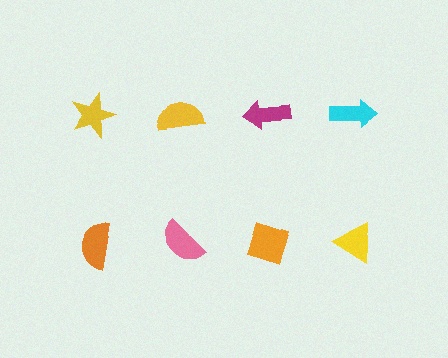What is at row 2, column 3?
An orange diamond.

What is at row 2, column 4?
A yellow triangle.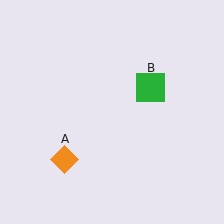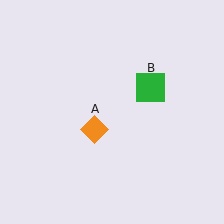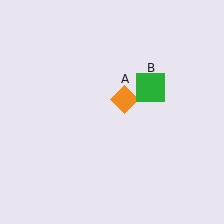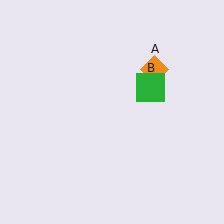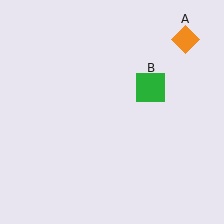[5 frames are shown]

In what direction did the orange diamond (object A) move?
The orange diamond (object A) moved up and to the right.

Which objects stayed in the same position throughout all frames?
Green square (object B) remained stationary.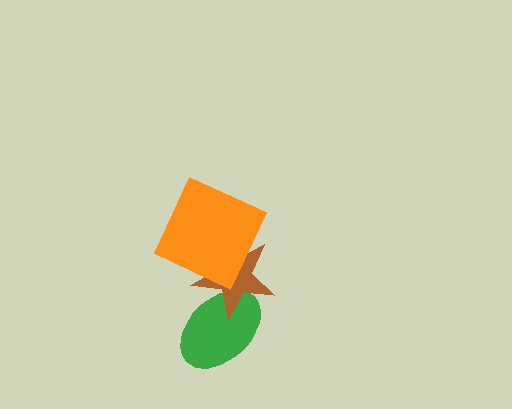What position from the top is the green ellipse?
The green ellipse is 3rd from the top.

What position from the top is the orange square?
The orange square is 1st from the top.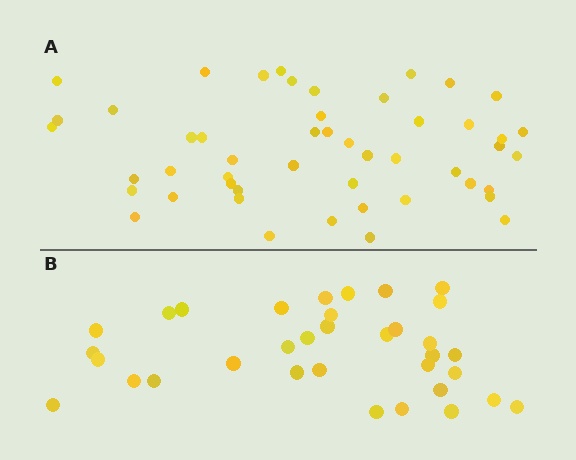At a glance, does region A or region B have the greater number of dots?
Region A (the top region) has more dots.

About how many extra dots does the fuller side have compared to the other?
Region A has approximately 15 more dots than region B.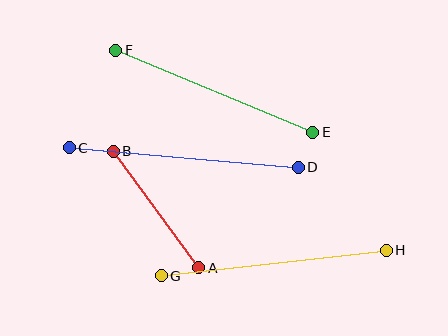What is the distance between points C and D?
The distance is approximately 230 pixels.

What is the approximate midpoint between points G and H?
The midpoint is at approximately (274, 263) pixels.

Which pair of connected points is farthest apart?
Points C and D are farthest apart.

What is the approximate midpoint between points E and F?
The midpoint is at approximately (214, 91) pixels.